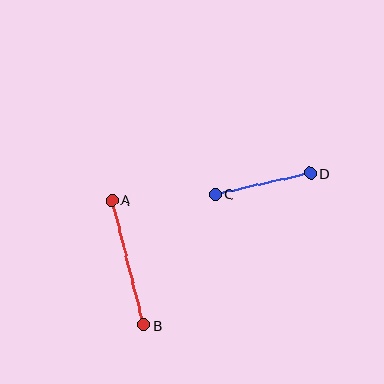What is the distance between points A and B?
The distance is approximately 129 pixels.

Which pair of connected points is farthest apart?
Points A and B are farthest apart.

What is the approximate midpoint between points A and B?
The midpoint is at approximately (128, 263) pixels.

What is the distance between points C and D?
The distance is approximately 97 pixels.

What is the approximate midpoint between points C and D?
The midpoint is at approximately (263, 184) pixels.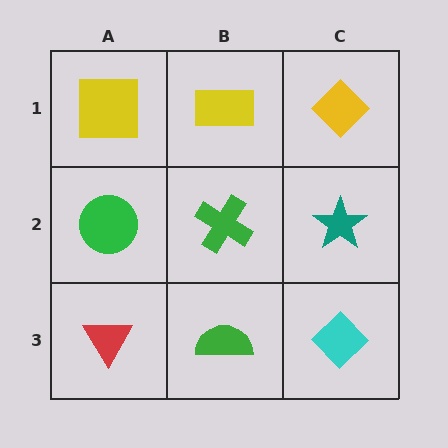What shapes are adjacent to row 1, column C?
A teal star (row 2, column C), a yellow rectangle (row 1, column B).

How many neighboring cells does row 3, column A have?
2.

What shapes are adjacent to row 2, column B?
A yellow rectangle (row 1, column B), a green semicircle (row 3, column B), a green circle (row 2, column A), a teal star (row 2, column C).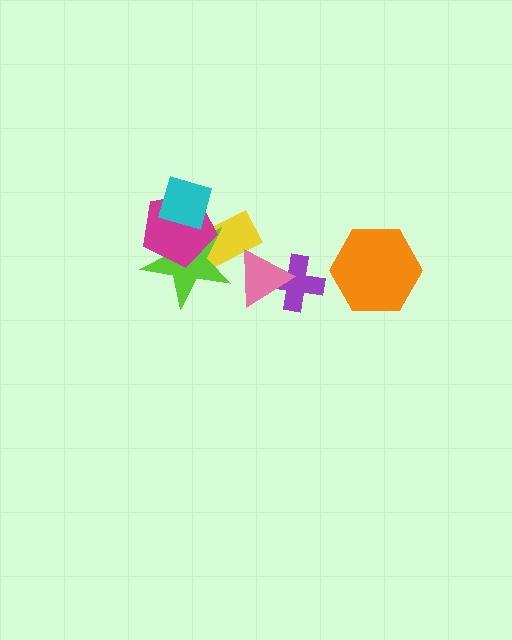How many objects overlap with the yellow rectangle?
3 objects overlap with the yellow rectangle.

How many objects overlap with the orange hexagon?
0 objects overlap with the orange hexagon.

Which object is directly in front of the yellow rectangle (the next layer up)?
The lime star is directly in front of the yellow rectangle.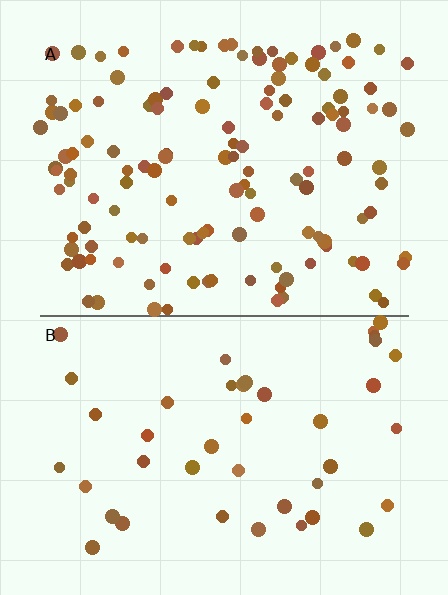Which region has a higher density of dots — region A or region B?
A (the top).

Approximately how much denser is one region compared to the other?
Approximately 3.0× — region A over region B.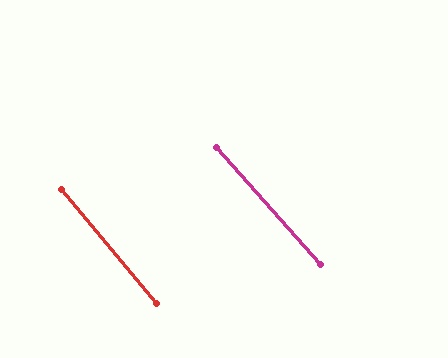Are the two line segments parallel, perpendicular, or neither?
Parallel — their directions differ by only 1.8°.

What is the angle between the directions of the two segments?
Approximately 2 degrees.